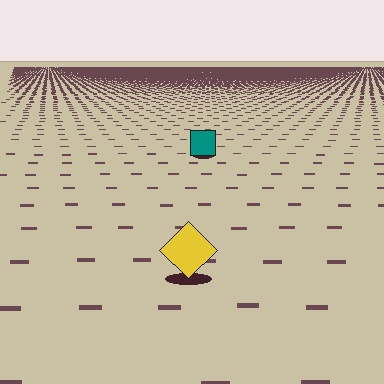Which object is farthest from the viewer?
The teal square is farthest from the viewer. It appears smaller and the ground texture around it is denser.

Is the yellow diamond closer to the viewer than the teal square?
Yes. The yellow diamond is closer — you can tell from the texture gradient: the ground texture is coarser near it.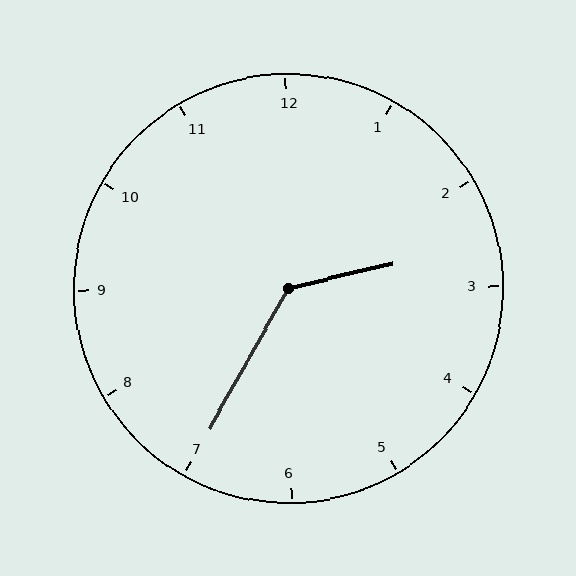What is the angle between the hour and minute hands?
Approximately 132 degrees.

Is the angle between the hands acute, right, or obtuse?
It is obtuse.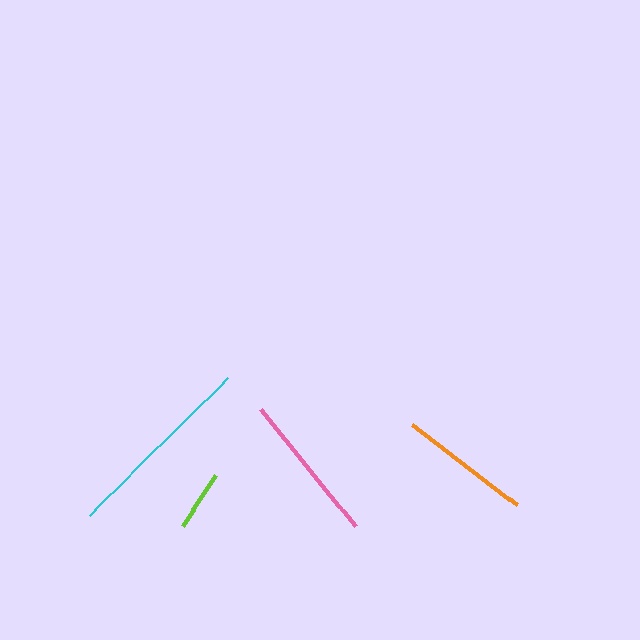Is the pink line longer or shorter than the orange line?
The pink line is longer than the orange line.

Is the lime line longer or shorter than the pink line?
The pink line is longer than the lime line.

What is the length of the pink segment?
The pink segment is approximately 150 pixels long.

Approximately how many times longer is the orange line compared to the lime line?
The orange line is approximately 2.2 times the length of the lime line.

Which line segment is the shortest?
The lime line is the shortest at approximately 61 pixels.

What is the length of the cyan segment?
The cyan segment is approximately 195 pixels long.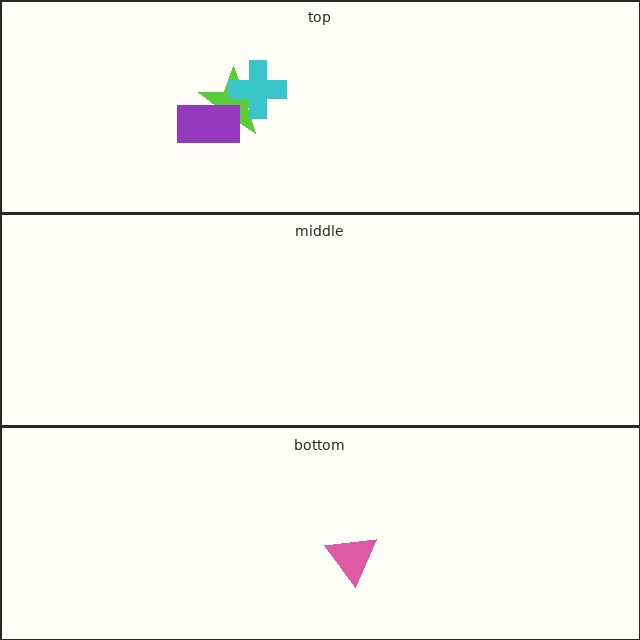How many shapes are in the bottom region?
1.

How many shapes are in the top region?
3.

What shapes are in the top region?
The lime star, the purple rectangle, the cyan cross.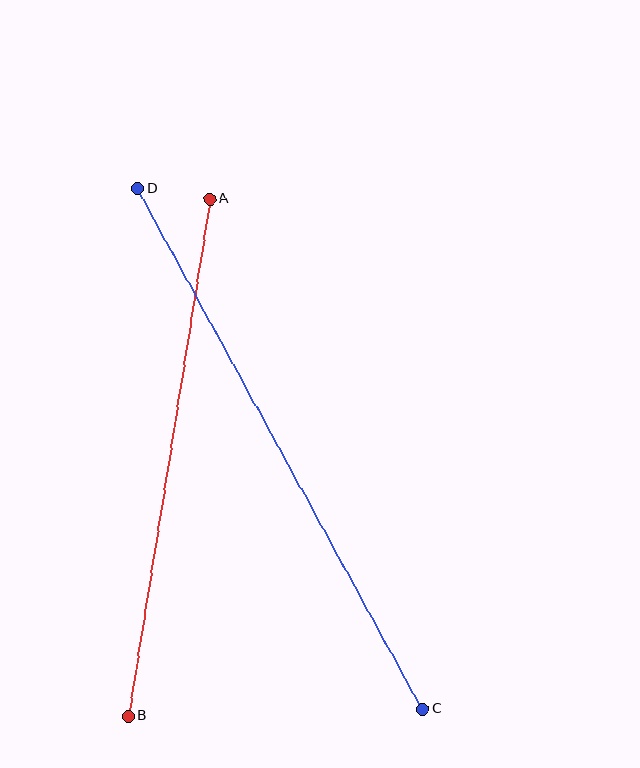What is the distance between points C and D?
The distance is approximately 593 pixels.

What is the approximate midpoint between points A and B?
The midpoint is at approximately (169, 457) pixels.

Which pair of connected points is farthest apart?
Points C and D are farthest apart.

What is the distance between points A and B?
The distance is approximately 524 pixels.